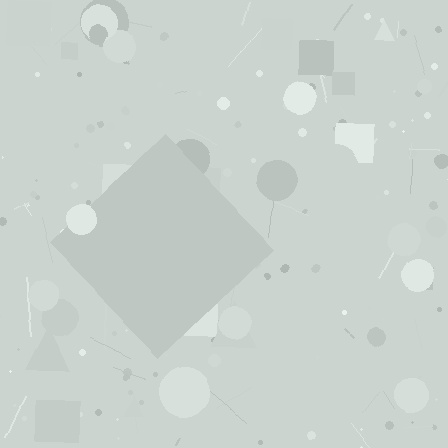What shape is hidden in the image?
A diamond is hidden in the image.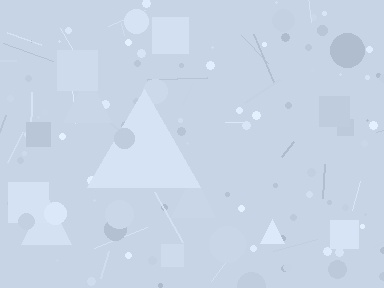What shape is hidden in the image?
A triangle is hidden in the image.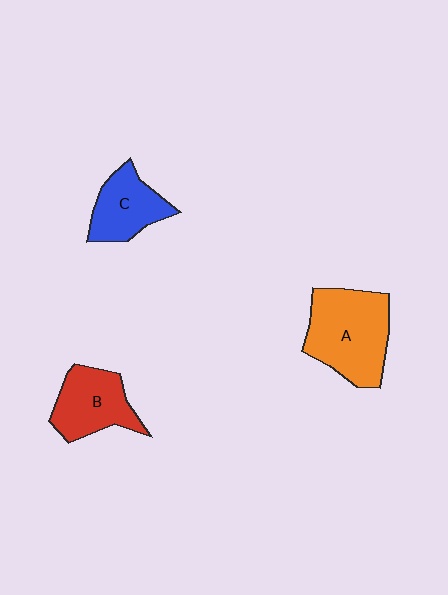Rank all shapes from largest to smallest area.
From largest to smallest: A (orange), B (red), C (blue).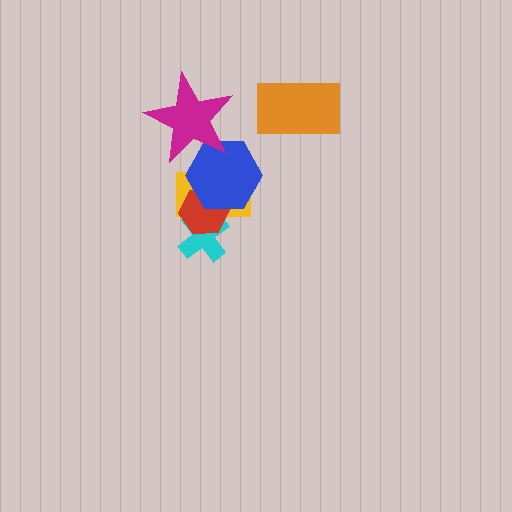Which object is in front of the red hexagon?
The blue hexagon is in front of the red hexagon.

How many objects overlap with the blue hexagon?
3 objects overlap with the blue hexagon.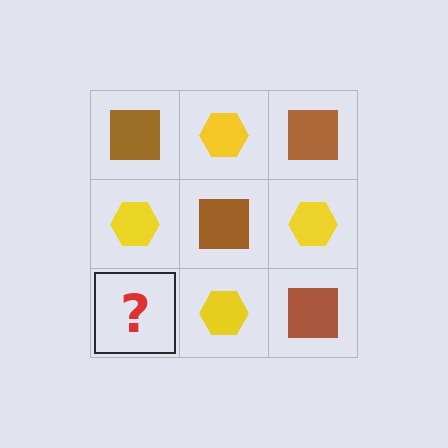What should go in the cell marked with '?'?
The missing cell should contain a brown square.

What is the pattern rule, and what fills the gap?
The rule is that it alternates brown square and yellow hexagon in a checkerboard pattern. The gap should be filled with a brown square.